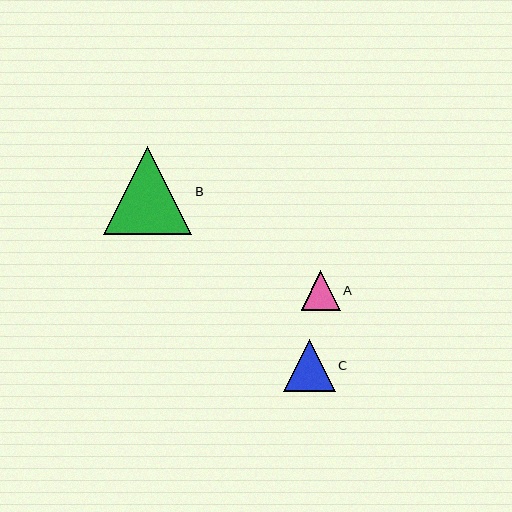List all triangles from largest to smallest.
From largest to smallest: B, C, A.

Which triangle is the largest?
Triangle B is the largest with a size of approximately 88 pixels.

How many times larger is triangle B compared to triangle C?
Triangle B is approximately 1.7 times the size of triangle C.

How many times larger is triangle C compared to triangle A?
Triangle C is approximately 1.3 times the size of triangle A.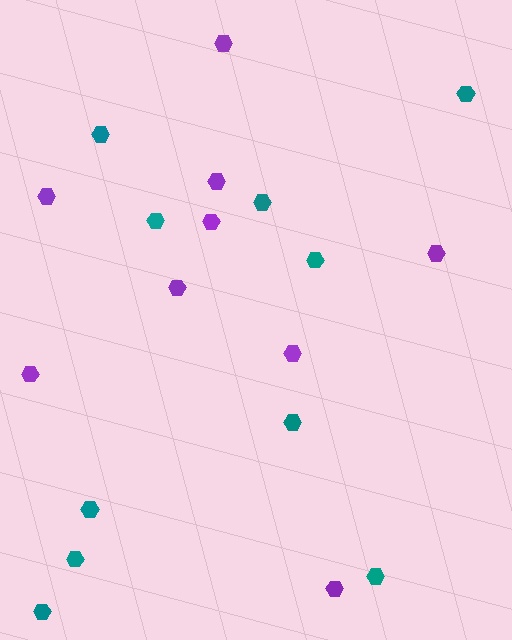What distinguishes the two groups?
There are 2 groups: one group of purple hexagons (9) and one group of teal hexagons (10).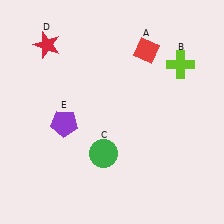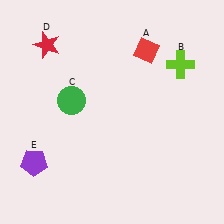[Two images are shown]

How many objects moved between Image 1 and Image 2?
2 objects moved between the two images.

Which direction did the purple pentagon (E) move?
The purple pentagon (E) moved down.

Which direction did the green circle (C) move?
The green circle (C) moved up.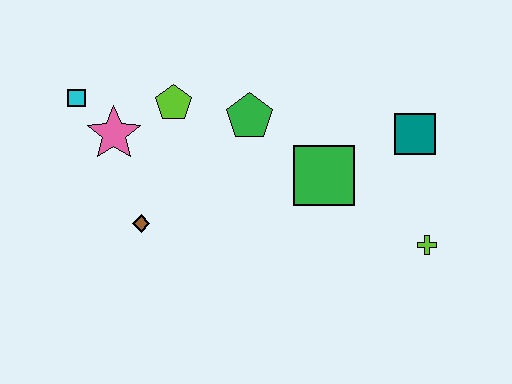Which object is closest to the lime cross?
The teal square is closest to the lime cross.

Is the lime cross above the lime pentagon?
No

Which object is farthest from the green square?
The cyan square is farthest from the green square.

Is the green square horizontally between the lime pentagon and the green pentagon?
No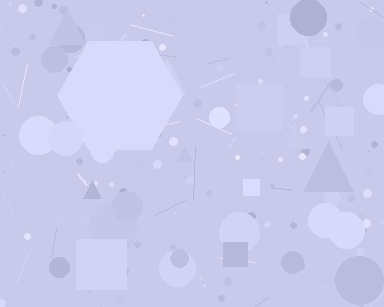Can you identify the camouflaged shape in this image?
The camouflaged shape is a hexagon.